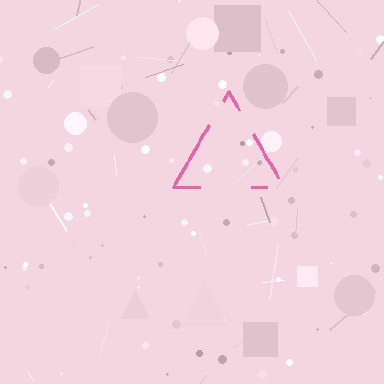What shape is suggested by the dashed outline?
The dashed outline suggests a triangle.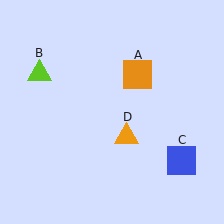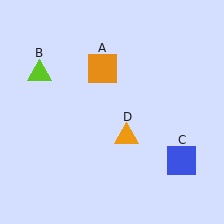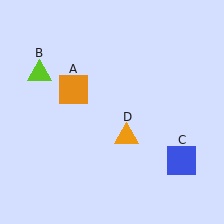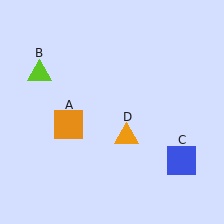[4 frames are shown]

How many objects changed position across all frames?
1 object changed position: orange square (object A).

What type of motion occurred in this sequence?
The orange square (object A) rotated counterclockwise around the center of the scene.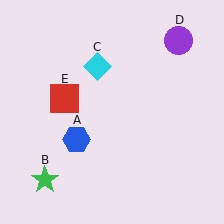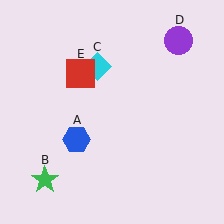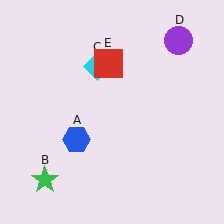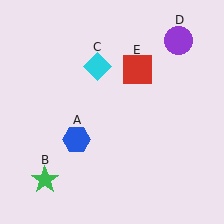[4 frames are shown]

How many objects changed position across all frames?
1 object changed position: red square (object E).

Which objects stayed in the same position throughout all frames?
Blue hexagon (object A) and green star (object B) and cyan diamond (object C) and purple circle (object D) remained stationary.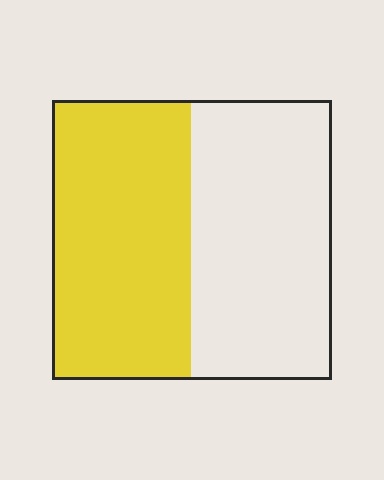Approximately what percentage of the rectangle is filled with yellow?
Approximately 50%.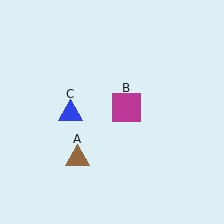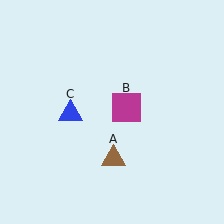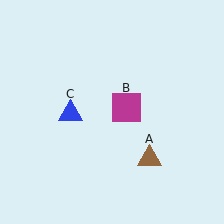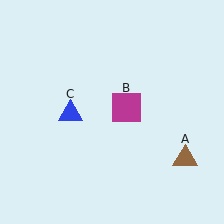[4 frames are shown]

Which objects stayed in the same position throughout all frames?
Magenta square (object B) and blue triangle (object C) remained stationary.